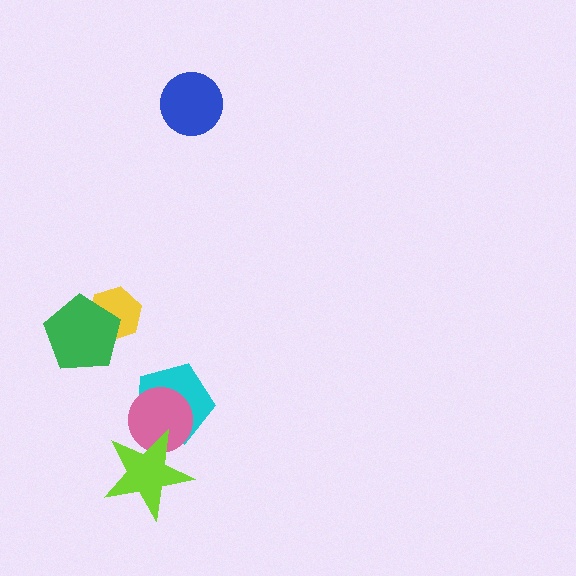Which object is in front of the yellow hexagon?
The green pentagon is in front of the yellow hexagon.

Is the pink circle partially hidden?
Yes, it is partially covered by another shape.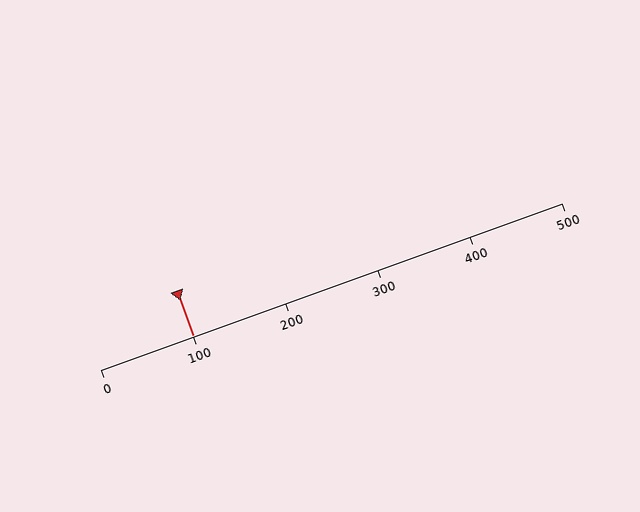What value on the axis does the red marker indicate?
The marker indicates approximately 100.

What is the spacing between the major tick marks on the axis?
The major ticks are spaced 100 apart.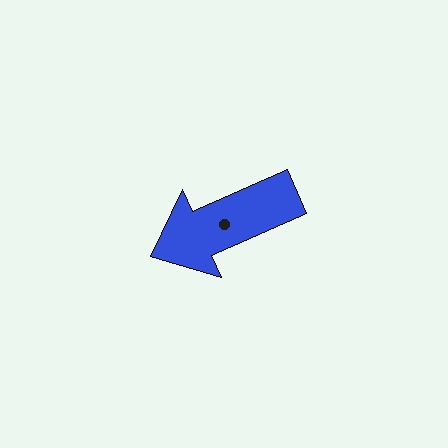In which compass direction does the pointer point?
Southwest.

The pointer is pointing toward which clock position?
Roughly 8 o'clock.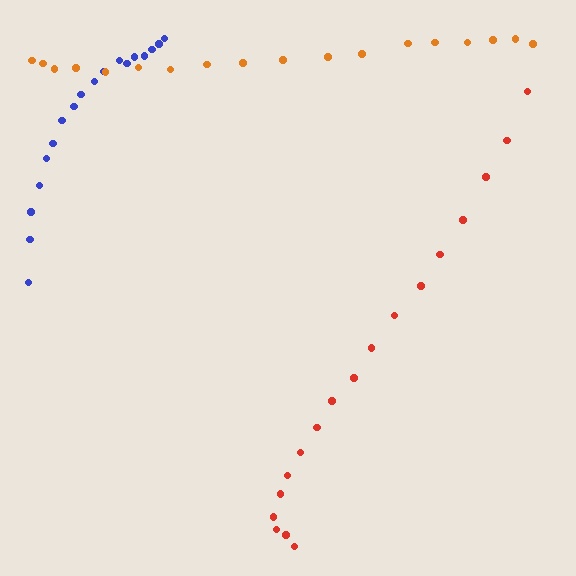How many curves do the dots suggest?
There are 3 distinct paths.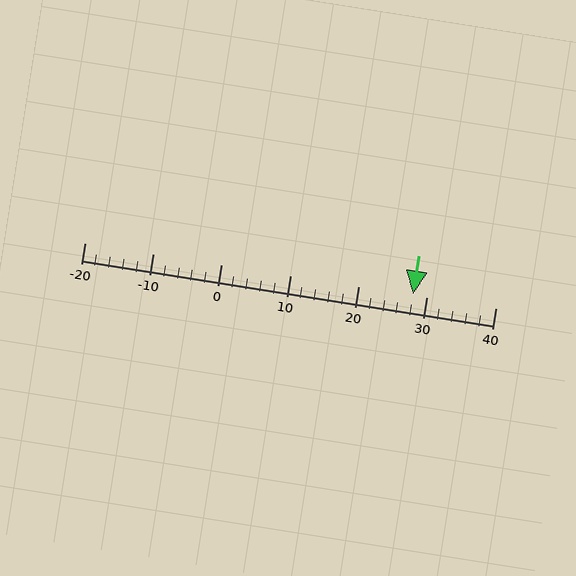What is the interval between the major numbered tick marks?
The major tick marks are spaced 10 units apart.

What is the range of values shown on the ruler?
The ruler shows values from -20 to 40.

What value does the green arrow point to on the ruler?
The green arrow points to approximately 28.